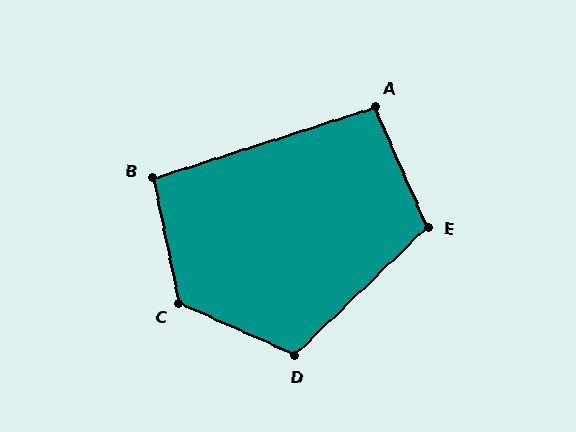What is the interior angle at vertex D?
Approximately 112 degrees (obtuse).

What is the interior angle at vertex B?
Approximately 96 degrees (obtuse).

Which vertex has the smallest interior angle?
A, at approximately 96 degrees.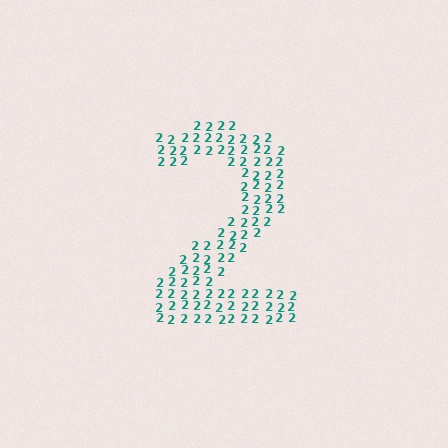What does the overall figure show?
The overall figure shows the digit 2.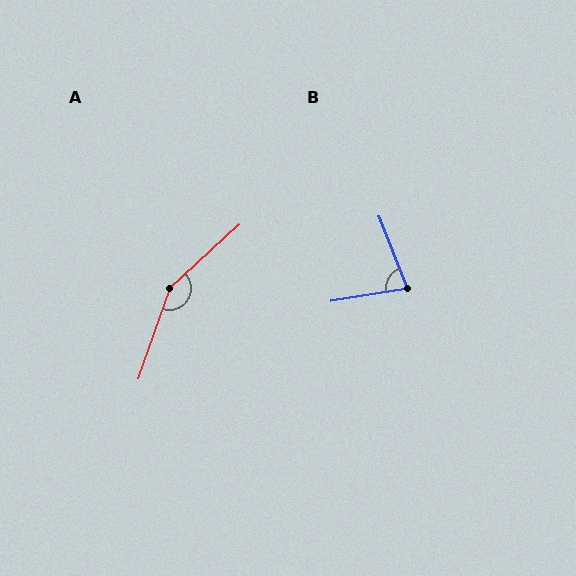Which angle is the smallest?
B, at approximately 78 degrees.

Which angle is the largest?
A, at approximately 152 degrees.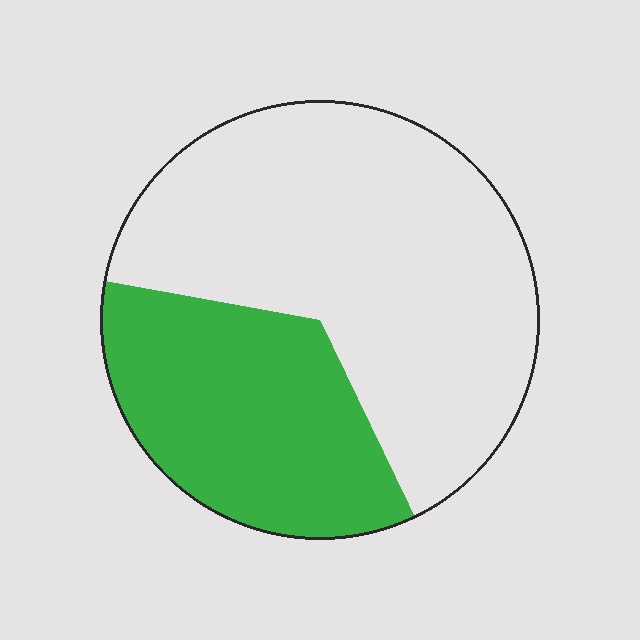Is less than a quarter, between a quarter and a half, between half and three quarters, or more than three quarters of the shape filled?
Between a quarter and a half.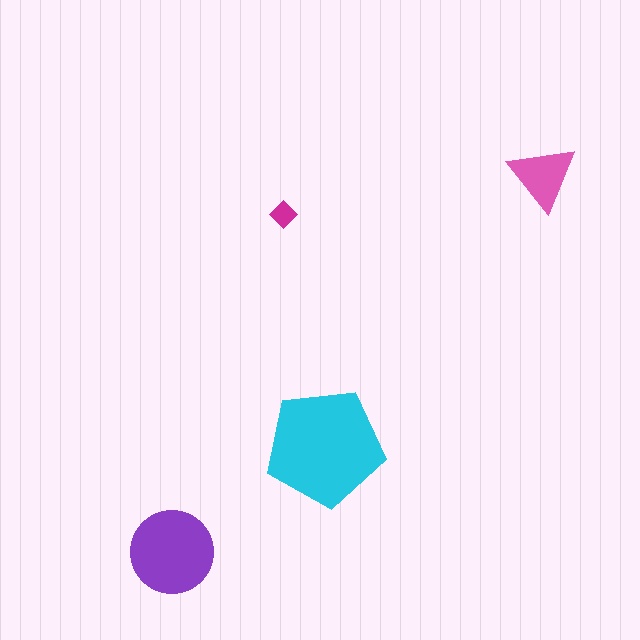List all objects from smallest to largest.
The magenta diamond, the pink triangle, the purple circle, the cyan pentagon.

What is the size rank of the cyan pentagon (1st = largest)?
1st.